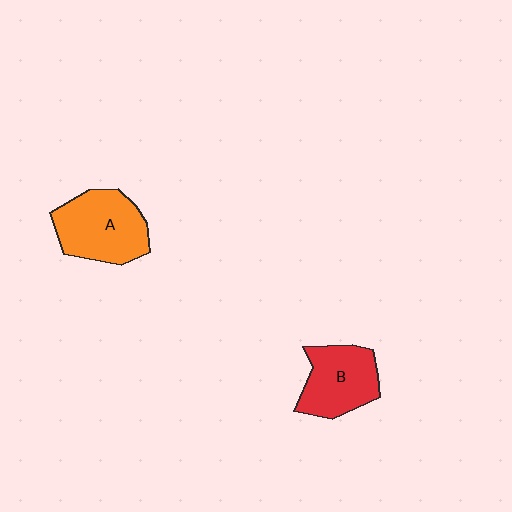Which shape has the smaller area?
Shape B (red).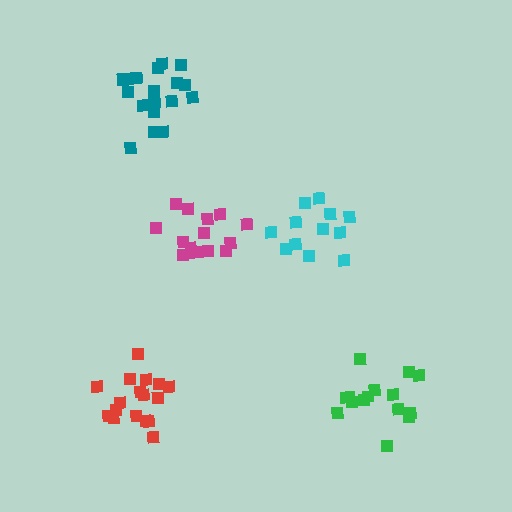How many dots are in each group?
Group 1: 15 dots, Group 2: 17 dots, Group 3: 15 dots, Group 4: 18 dots, Group 5: 12 dots (77 total).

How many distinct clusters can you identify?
There are 5 distinct clusters.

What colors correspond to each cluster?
The clusters are colored: magenta, red, green, teal, cyan.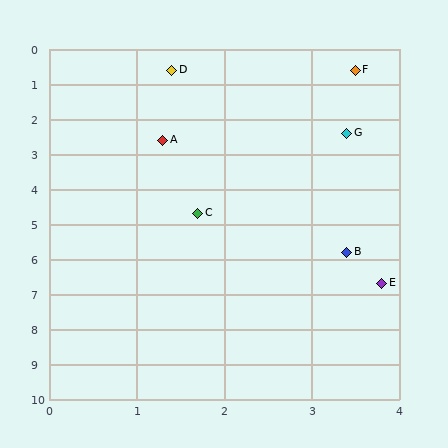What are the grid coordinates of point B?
Point B is at approximately (3.4, 5.8).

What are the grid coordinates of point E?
Point E is at approximately (3.8, 6.7).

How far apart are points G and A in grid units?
Points G and A are about 2.1 grid units apart.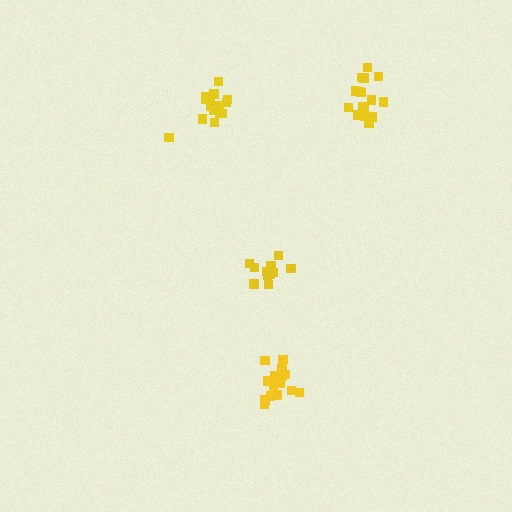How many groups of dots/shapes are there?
There are 4 groups.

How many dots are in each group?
Group 1: 12 dots, Group 2: 17 dots, Group 3: 16 dots, Group 4: 17 dots (62 total).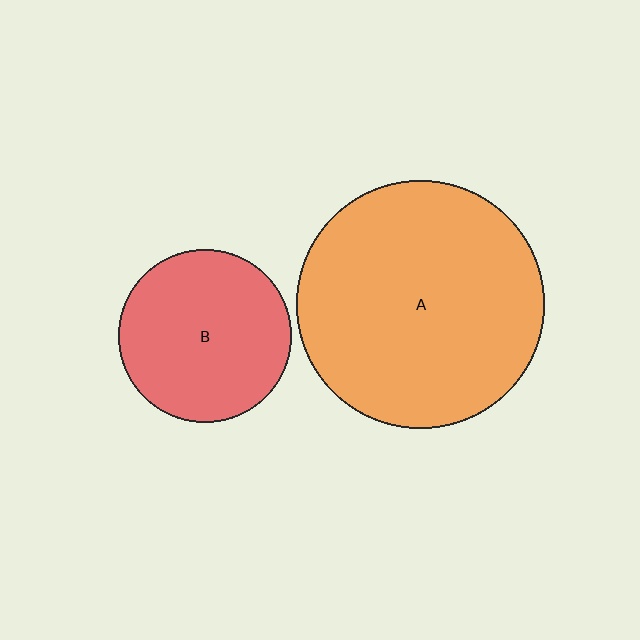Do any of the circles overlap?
No, none of the circles overlap.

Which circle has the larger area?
Circle A (orange).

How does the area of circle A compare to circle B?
Approximately 2.1 times.